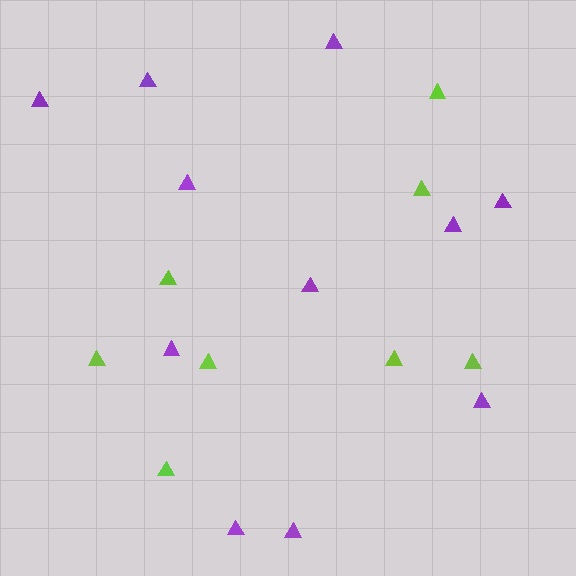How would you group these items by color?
There are 2 groups: one group of purple triangles (11) and one group of lime triangles (8).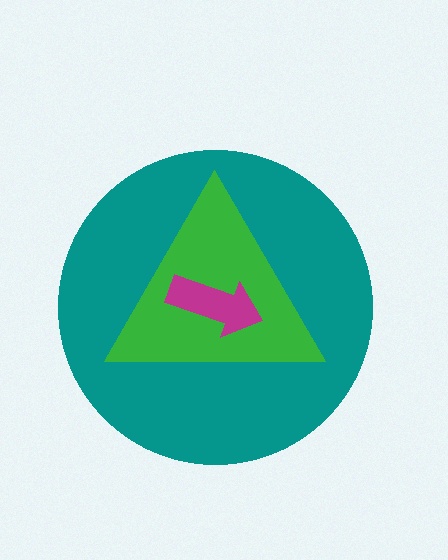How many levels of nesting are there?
3.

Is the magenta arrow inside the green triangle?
Yes.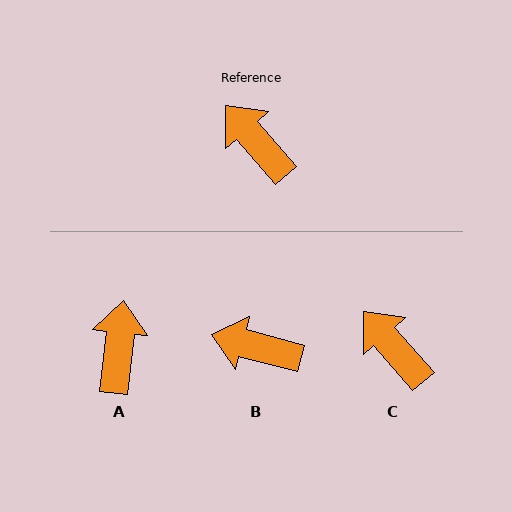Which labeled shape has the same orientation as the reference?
C.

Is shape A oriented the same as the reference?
No, it is off by about 47 degrees.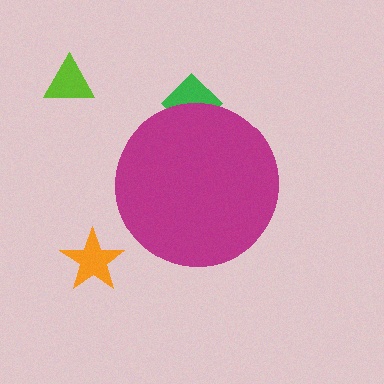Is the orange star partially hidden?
No, the orange star is fully visible.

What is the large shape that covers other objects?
A magenta circle.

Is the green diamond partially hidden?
Yes, the green diamond is partially hidden behind the magenta circle.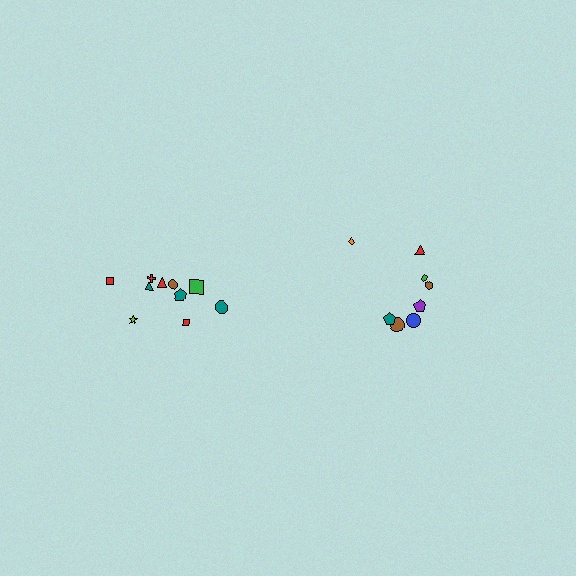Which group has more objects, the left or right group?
The left group.